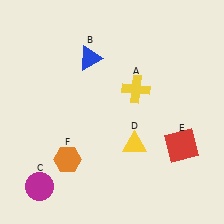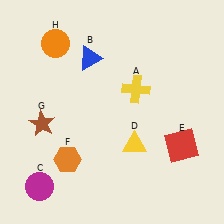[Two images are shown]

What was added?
A brown star (G), an orange circle (H) were added in Image 2.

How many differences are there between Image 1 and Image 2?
There are 2 differences between the two images.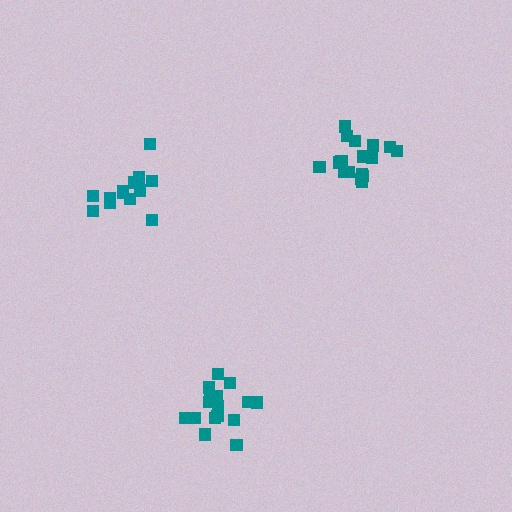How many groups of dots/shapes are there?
There are 3 groups.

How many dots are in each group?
Group 1: 18 dots, Group 2: 16 dots, Group 3: 13 dots (47 total).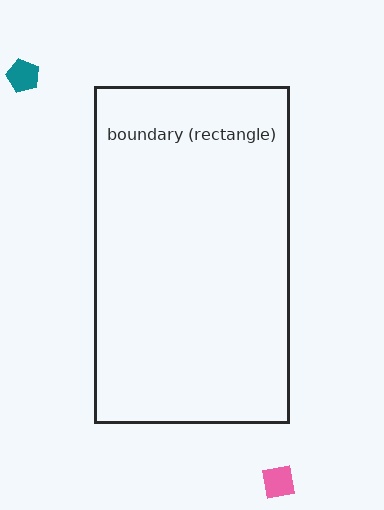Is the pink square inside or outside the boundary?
Outside.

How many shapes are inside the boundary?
0 inside, 2 outside.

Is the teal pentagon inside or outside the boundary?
Outside.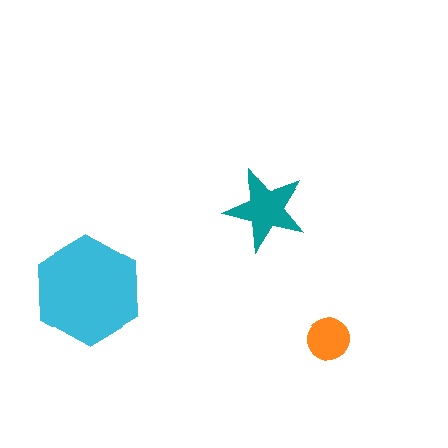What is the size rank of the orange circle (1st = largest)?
3rd.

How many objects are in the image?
There are 3 objects in the image.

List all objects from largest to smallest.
The cyan hexagon, the teal star, the orange circle.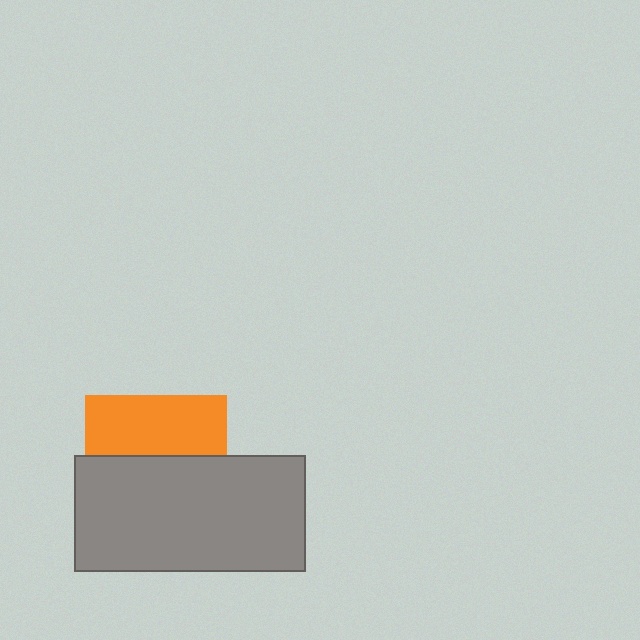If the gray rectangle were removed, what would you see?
You would see the complete orange square.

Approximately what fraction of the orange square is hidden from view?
Roughly 58% of the orange square is hidden behind the gray rectangle.